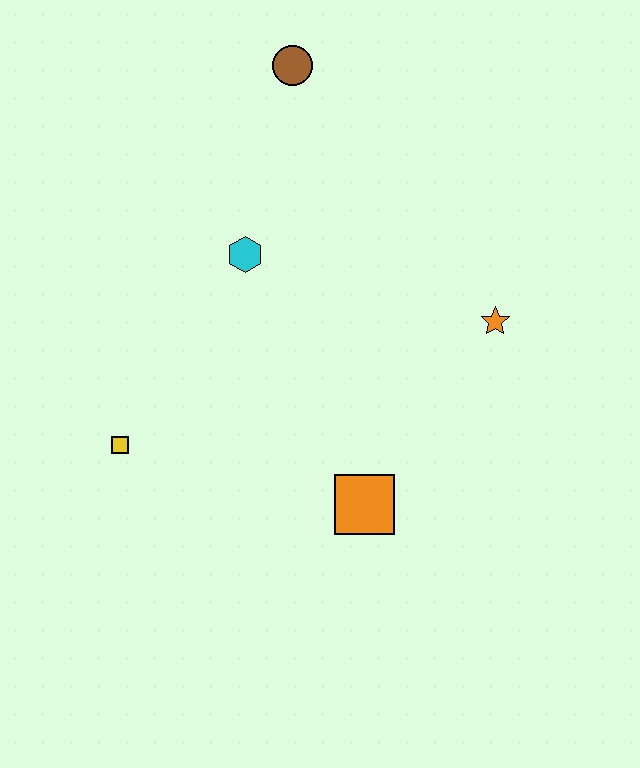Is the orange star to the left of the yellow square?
No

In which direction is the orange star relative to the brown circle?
The orange star is below the brown circle.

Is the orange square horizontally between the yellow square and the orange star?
Yes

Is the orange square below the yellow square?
Yes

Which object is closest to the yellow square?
The cyan hexagon is closest to the yellow square.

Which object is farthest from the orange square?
The brown circle is farthest from the orange square.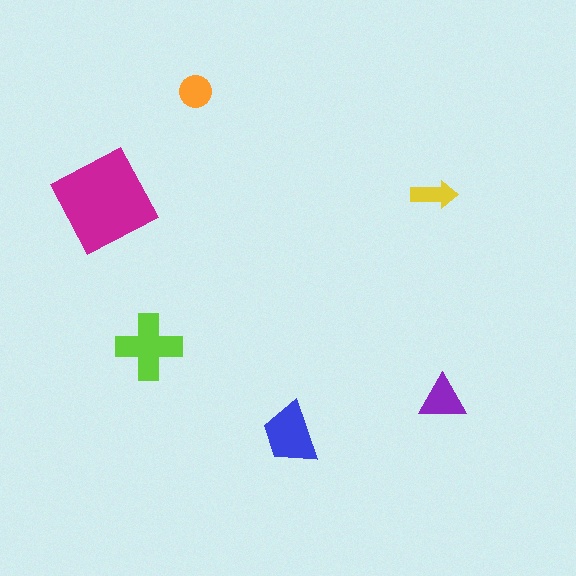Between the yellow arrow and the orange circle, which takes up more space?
The orange circle.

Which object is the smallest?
The yellow arrow.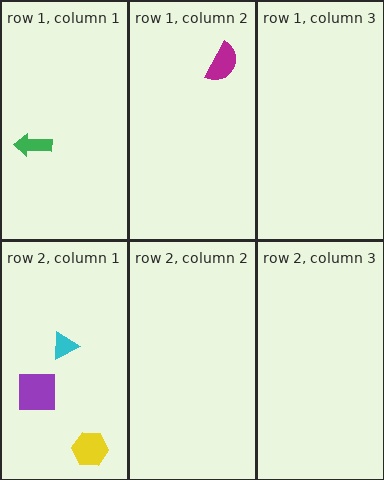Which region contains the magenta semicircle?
The row 1, column 2 region.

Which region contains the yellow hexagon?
The row 2, column 1 region.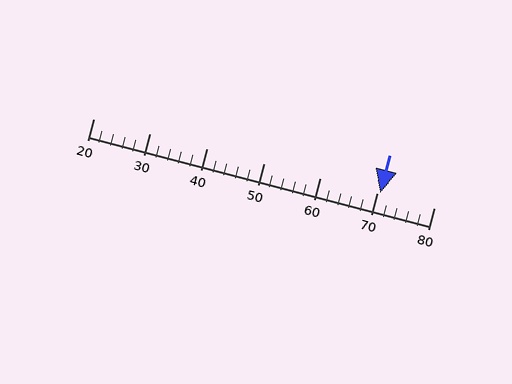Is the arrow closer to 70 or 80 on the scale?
The arrow is closer to 70.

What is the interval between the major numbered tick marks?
The major tick marks are spaced 10 units apart.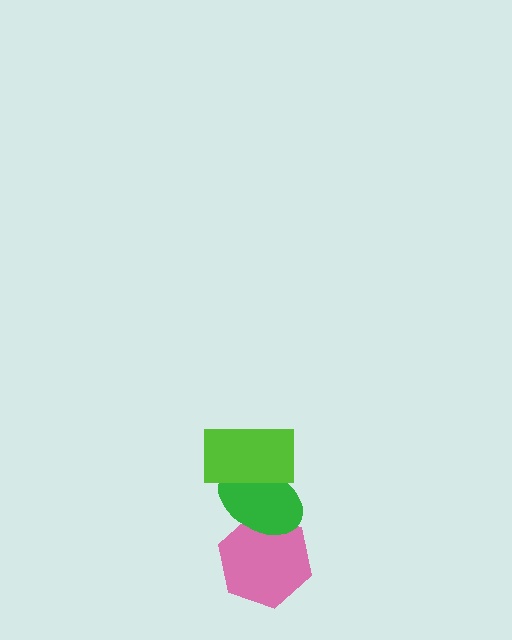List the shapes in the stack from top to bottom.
From top to bottom: the lime rectangle, the green ellipse, the pink hexagon.